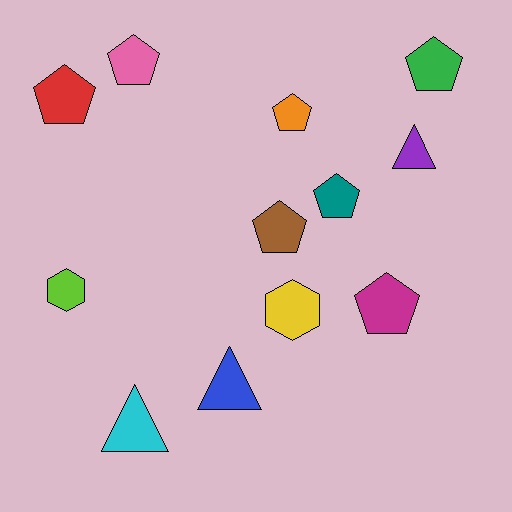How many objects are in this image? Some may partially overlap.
There are 12 objects.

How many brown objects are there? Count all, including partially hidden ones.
There is 1 brown object.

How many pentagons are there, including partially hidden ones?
There are 7 pentagons.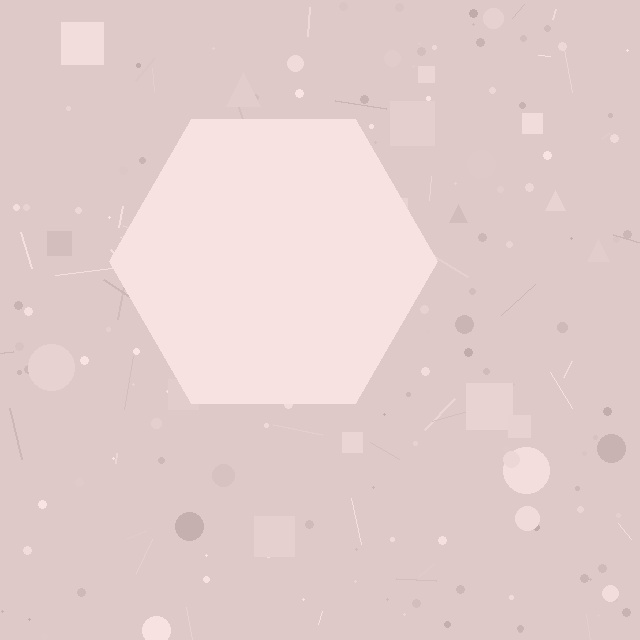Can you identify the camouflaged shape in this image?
The camouflaged shape is a hexagon.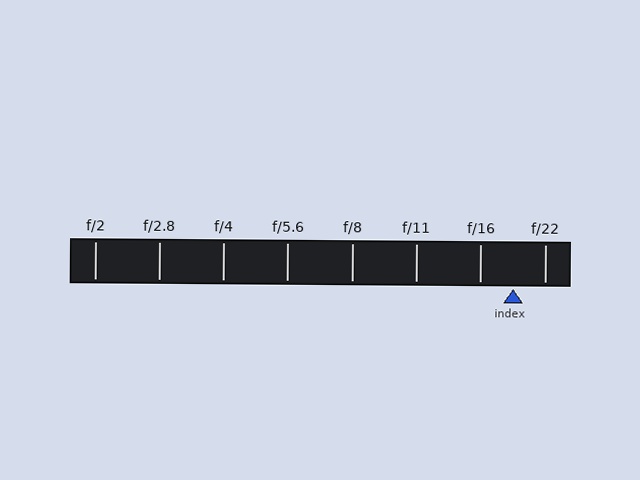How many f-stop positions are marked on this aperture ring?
There are 8 f-stop positions marked.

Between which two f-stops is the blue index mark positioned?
The index mark is between f/16 and f/22.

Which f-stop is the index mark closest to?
The index mark is closest to f/22.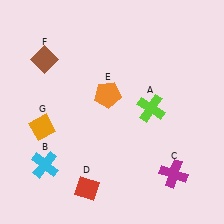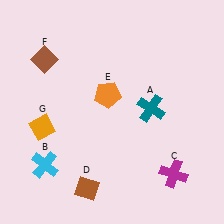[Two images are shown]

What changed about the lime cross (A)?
In Image 1, A is lime. In Image 2, it changed to teal.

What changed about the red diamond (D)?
In Image 1, D is red. In Image 2, it changed to brown.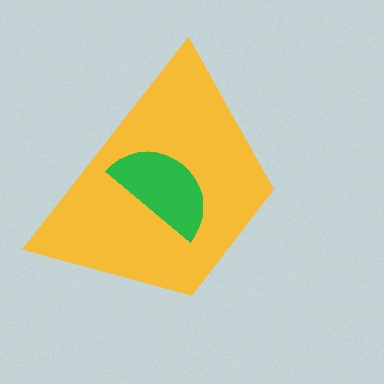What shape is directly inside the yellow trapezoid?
The green semicircle.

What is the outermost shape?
The yellow trapezoid.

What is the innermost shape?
The green semicircle.